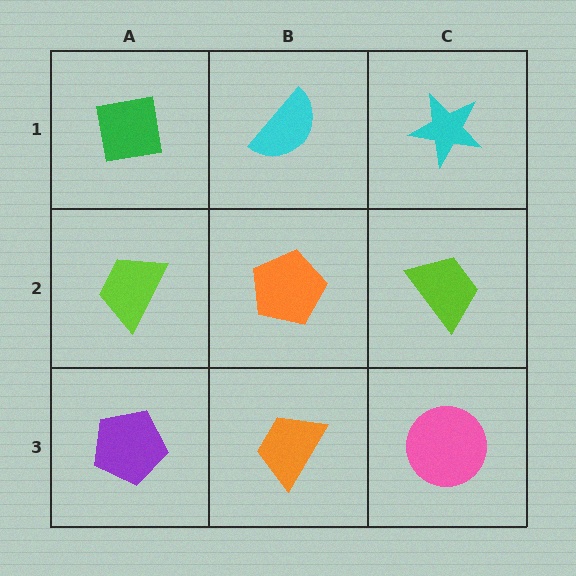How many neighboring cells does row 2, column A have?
3.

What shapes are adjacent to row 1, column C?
A lime trapezoid (row 2, column C), a cyan semicircle (row 1, column B).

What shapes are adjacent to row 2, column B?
A cyan semicircle (row 1, column B), an orange trapezoid (row 3, column B), a lime trapezoid (row 2, column A), a lime trapezoid (row 2, column C).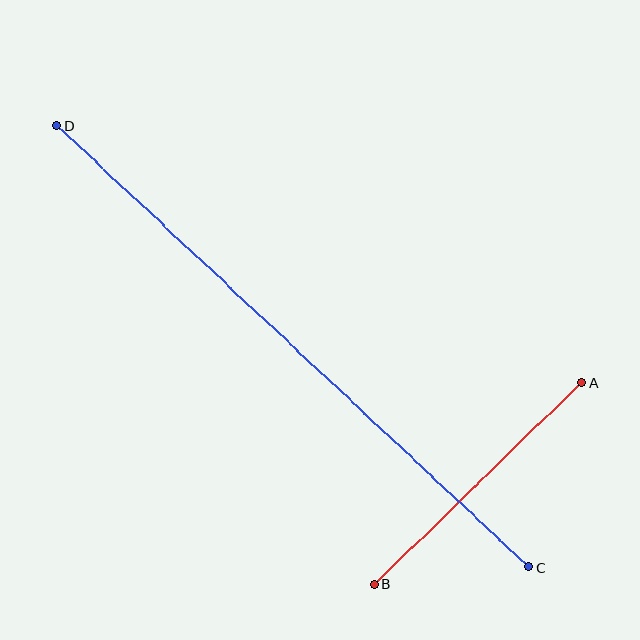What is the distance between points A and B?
The distance is approximately 289 pixels.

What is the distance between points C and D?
The distance is approximately 646 pixels.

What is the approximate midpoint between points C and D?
The midpoint is at approximately (293, 346) pixels.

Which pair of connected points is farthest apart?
Points C and D are farthest apart.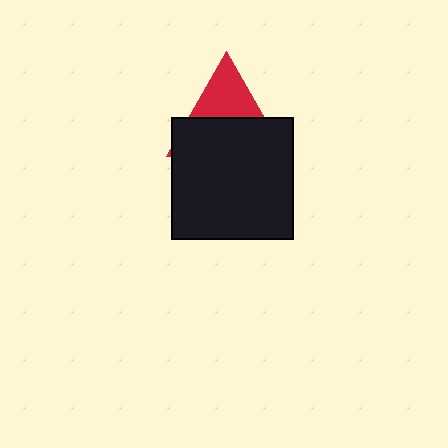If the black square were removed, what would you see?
You would see the complete red triangle.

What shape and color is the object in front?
The object in front is a black square.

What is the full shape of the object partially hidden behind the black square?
The partially hidden object is a red triangle.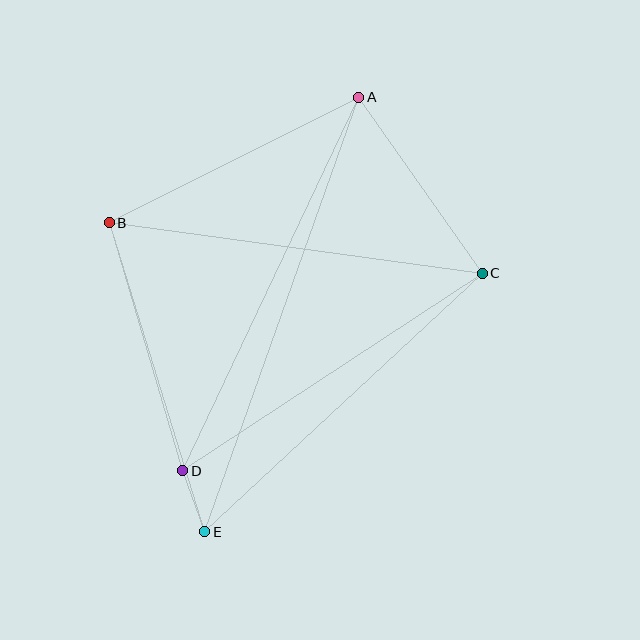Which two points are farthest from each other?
Points A and E are farthest from each other.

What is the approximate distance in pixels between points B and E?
The distance between B and E is approximately 323 pixels.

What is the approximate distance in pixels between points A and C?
The distance between A and C is approximately 215 pixels.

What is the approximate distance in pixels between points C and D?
The distance between C and D is approximately 359 pixels.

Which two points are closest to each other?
Points D and E are closest to each other.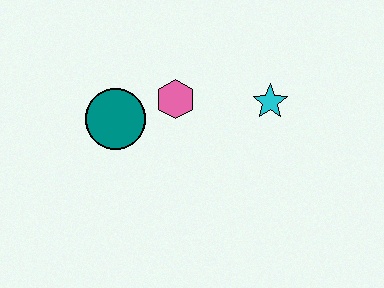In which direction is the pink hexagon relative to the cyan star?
The pink hexagon is to the left of the cyan star.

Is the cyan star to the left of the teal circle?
No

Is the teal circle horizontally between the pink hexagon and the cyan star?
No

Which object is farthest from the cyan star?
The teal circle is farthest from the cyan star.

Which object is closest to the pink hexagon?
The teal circle is closest to the pink hexagon.